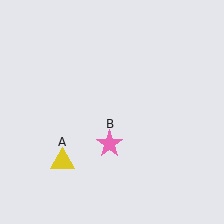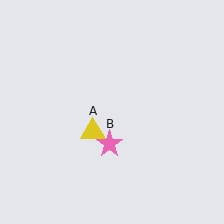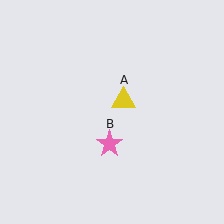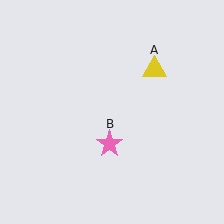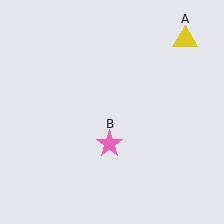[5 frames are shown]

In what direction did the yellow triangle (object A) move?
The yellow triangle (object A) moved up and to the right.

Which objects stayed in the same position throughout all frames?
Pink star (object B) remained stationary.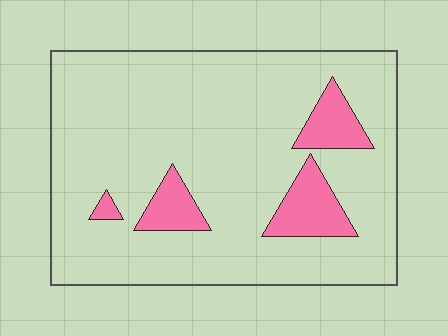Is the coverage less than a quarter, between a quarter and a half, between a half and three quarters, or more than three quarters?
Less than a quarter.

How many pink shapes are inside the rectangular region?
4.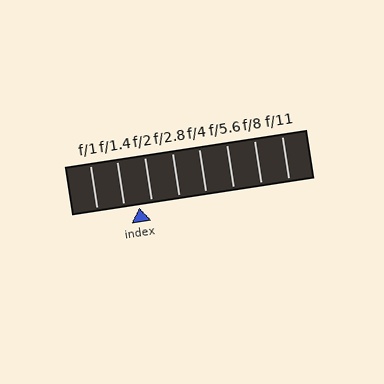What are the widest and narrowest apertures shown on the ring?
The widest aperture shown is f/1 and the narrowest is f/11.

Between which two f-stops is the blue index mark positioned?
The index mark is between f/1.4 and f/2.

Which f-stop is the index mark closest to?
The index mark is closest to f/2.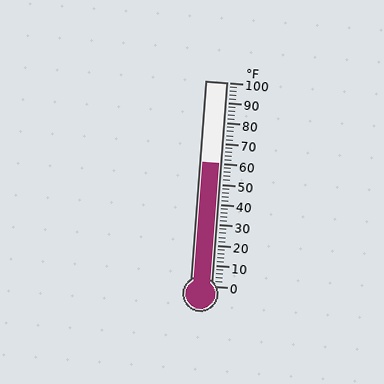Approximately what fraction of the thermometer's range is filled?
The thermometer is filled to approximately 60% of its range.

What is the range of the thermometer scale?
The thermometer scale ranges from 0°F to 100°F.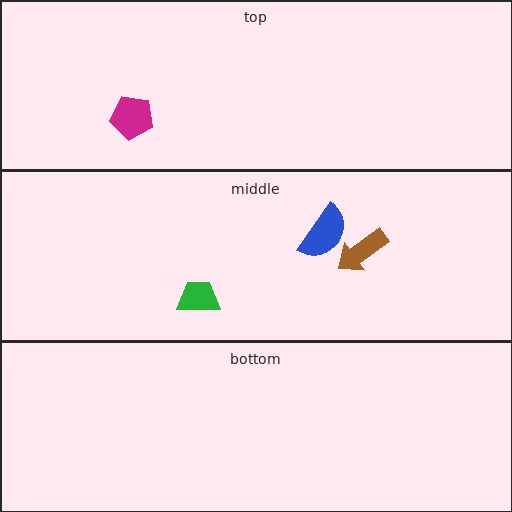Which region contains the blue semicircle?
The middle region.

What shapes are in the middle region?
The brown arrow, the green trapezoid, the blue semicircle.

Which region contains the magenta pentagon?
The top region.